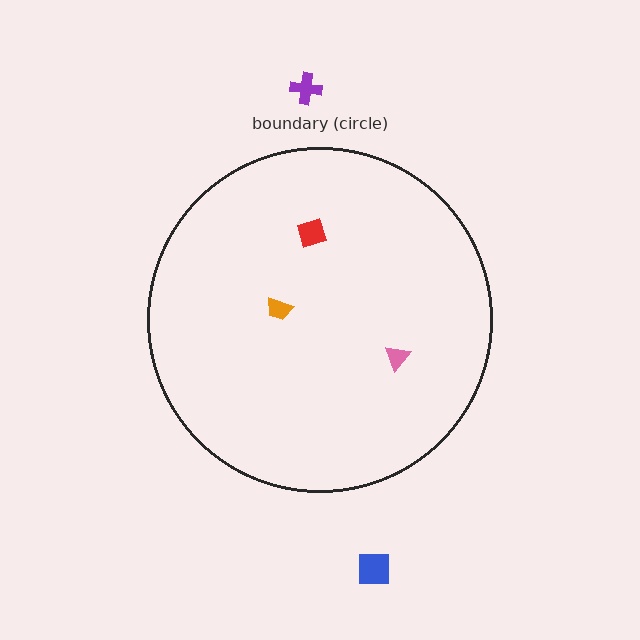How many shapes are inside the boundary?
3 inside, 2 outside.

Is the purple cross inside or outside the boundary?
Outside.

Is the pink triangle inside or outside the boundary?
Inside.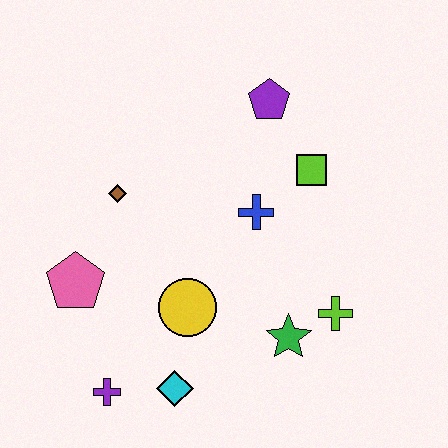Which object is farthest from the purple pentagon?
The purple cross is farthest from the purple pentagon.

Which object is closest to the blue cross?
The lime square is closest to the blue cross.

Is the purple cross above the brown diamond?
No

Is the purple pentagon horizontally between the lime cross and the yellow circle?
Yes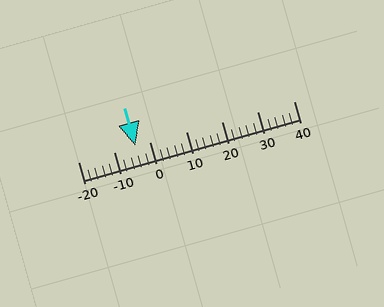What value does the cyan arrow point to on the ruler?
The cyan arrow points to approximately -4.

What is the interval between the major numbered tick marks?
The major tick marks are spaced 10 units apart.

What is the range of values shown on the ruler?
The ruler shows values from -20 to 40.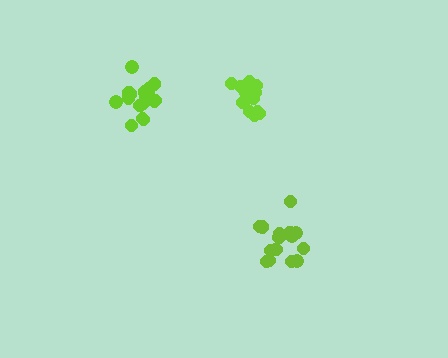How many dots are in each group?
Group 1: 18 dots, Group 2: 14 dots, Group 3: 16 dots (48 total).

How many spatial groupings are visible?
There are 3 spatial groupings.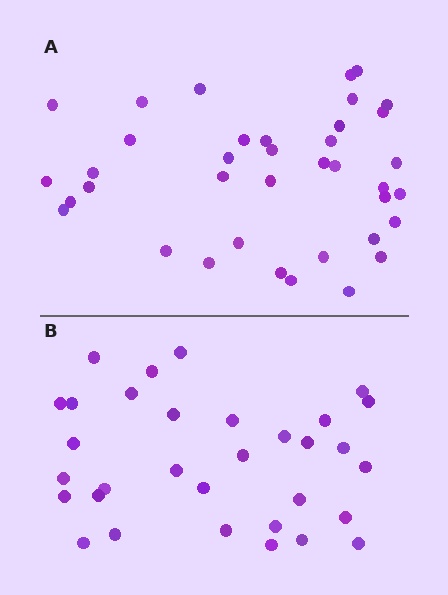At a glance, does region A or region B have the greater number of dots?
Region A (the top region) has more dots.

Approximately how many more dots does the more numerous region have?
Region A has about 6 more dots than region B.